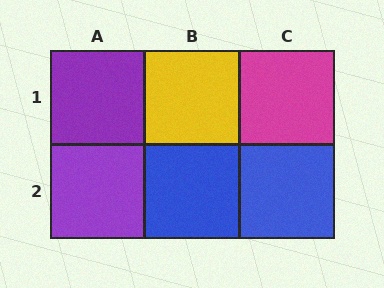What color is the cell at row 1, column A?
Purple.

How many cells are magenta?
1 cell is magenta.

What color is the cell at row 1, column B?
Yellow.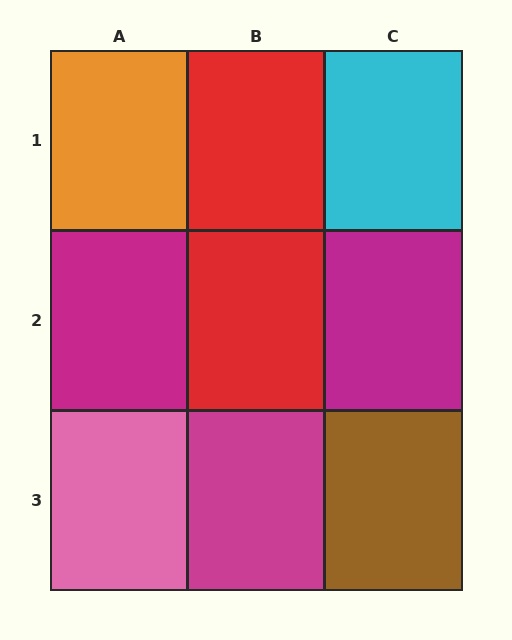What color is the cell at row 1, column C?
Cyan.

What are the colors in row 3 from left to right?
Pink, magenta, brown.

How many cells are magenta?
3 cells are magenta.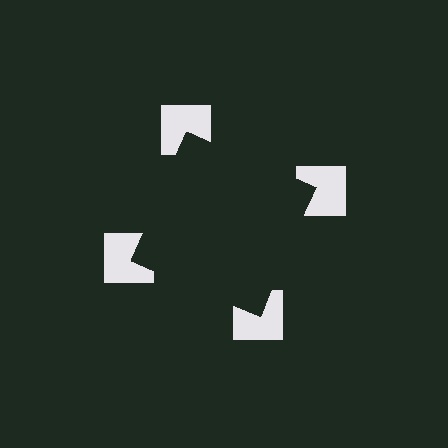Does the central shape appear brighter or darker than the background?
It typically appears slightly darker than the background, even though no actual brightness change is drawn.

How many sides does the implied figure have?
4 sides.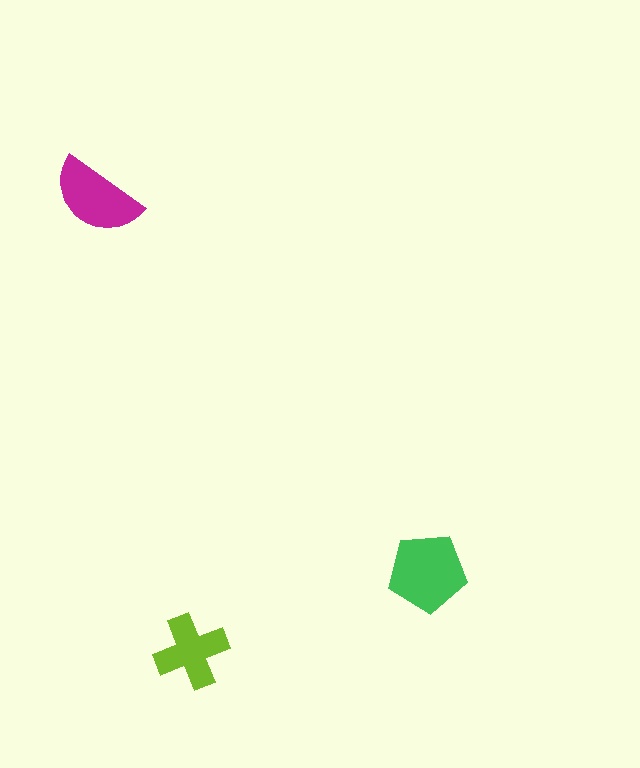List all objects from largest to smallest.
The green pentagon, the magenta semicircle, the lime cross.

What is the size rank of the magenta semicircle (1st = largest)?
2nd.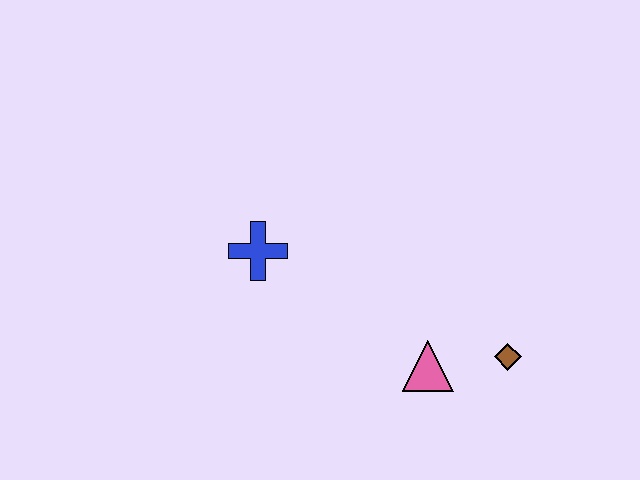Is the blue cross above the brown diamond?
Yes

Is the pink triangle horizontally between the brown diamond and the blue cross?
Yes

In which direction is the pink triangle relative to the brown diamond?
The pink triangle is to the left of the brown diamond.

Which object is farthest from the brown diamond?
The blue cross is farthest from the brown diamond.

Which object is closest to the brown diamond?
The pink triangle is closest to the brown diamond.